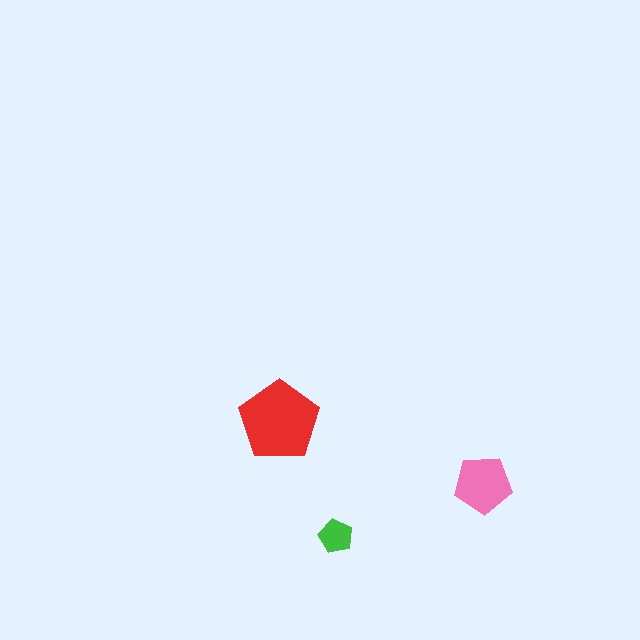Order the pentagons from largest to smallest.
the red one, the pink one, the green one.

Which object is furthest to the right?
The pink pentagon is rightmost.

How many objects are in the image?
There are 3 objects in the image.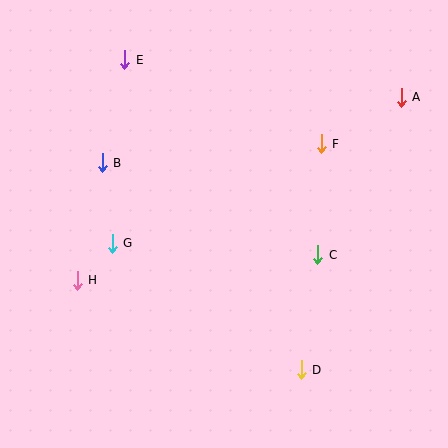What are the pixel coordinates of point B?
Point B is at (102, 163).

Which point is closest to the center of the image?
Point C at (318, 255) is closest to the center.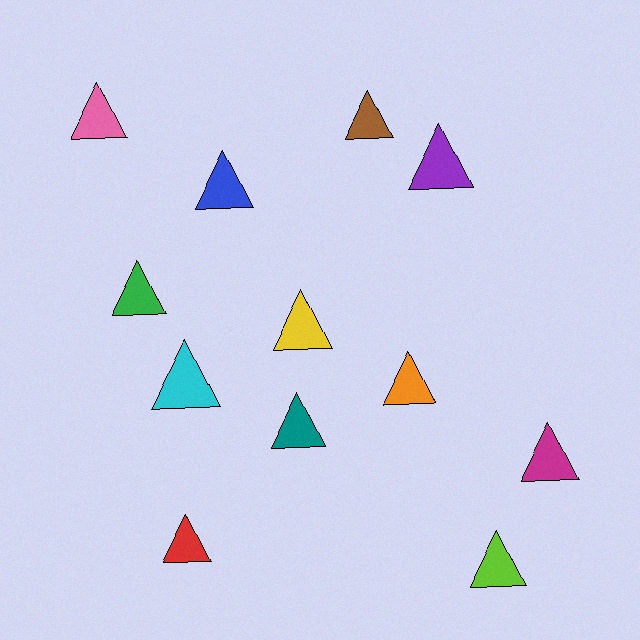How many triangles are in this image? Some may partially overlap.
There are 12 triangles.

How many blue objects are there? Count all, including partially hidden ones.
There is 1 blue object.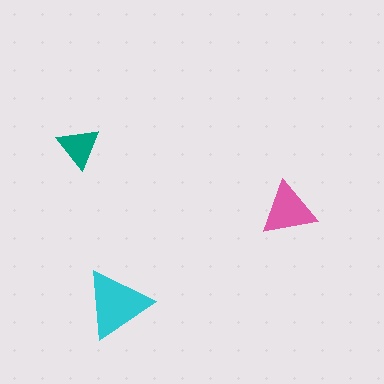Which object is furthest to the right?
The pink triangle is rightmost.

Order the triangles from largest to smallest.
the cyan one, the pink one, the teal one.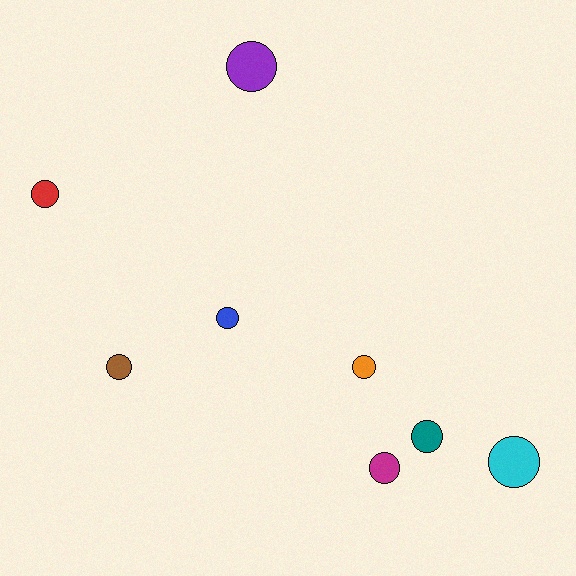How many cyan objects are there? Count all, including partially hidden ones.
There is 1 cyan object.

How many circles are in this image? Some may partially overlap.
There are 8 circles.